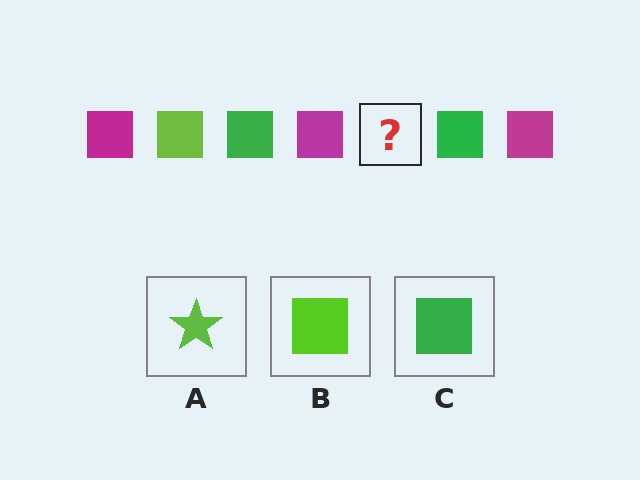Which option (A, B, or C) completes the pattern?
B.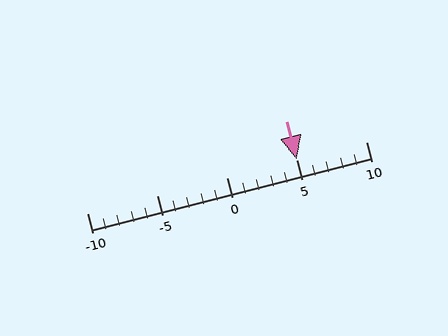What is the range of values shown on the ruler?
The ruler shows values from -10 to 10.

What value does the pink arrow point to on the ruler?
The pink arrow points to approximately 5.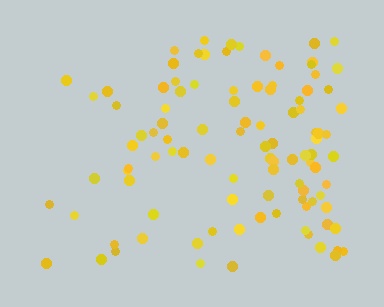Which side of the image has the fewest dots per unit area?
The left.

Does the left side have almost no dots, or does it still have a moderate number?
Still a moderate number, just noticeably fewer than the right.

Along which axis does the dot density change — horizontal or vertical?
Horizontal.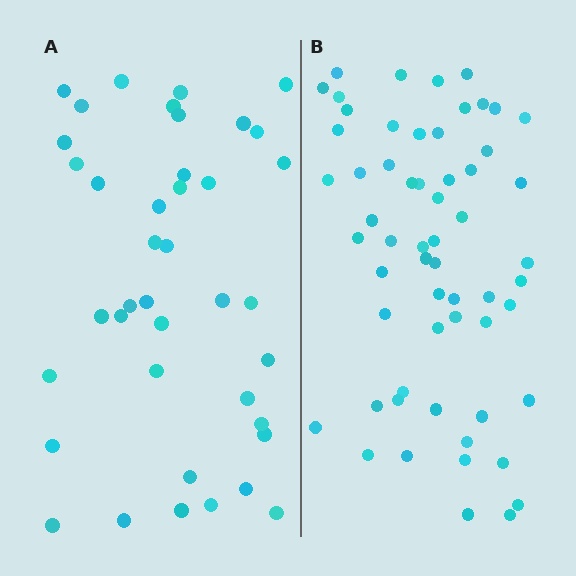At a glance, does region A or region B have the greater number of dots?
Region B (the right region) has more dots.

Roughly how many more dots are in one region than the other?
Region B has approximately 20 more dots than region A.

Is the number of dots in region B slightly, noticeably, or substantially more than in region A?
Region B has substantially more. The ratio is roughly 1.5 to 1.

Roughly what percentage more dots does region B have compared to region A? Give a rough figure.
About 50% more.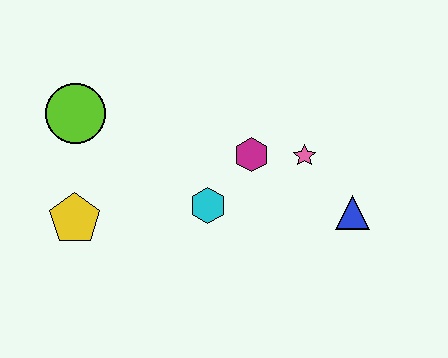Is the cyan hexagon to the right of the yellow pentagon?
Yes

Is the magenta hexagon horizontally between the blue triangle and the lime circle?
Yes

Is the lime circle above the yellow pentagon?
Yes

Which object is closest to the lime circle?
The yellow pentagon is closest to the lime circle.